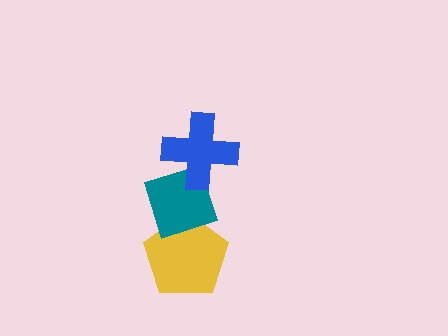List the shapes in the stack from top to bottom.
From top to bottom: the blue cross, the teal diamond, the yellow pentagon.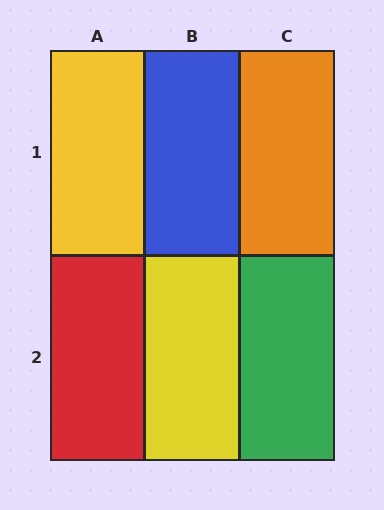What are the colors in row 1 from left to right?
Yellow, blue, orange.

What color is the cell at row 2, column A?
Red.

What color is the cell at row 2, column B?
Yellow.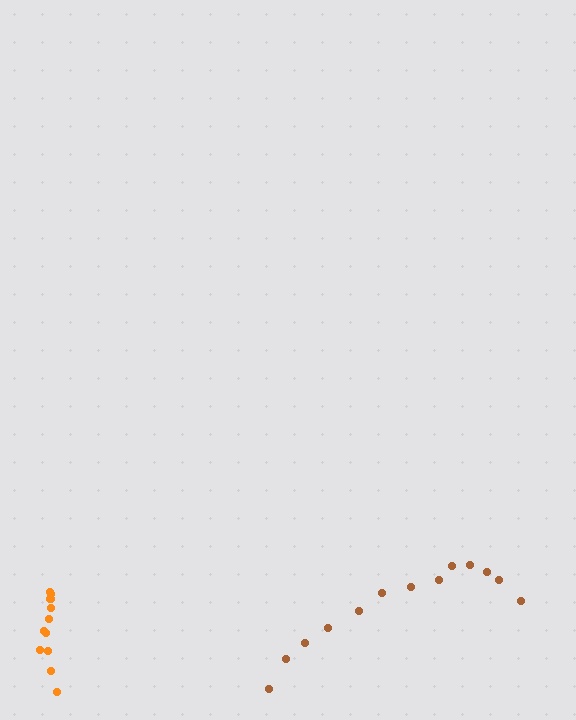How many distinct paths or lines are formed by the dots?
There are 2 distinct paths.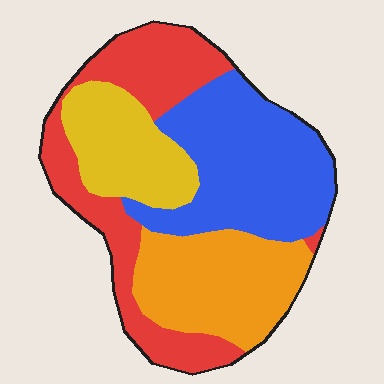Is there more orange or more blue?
Blue.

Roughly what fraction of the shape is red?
Red covers about 30% of the shape.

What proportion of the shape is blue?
Blue takes up about one third (1/3) of the shape.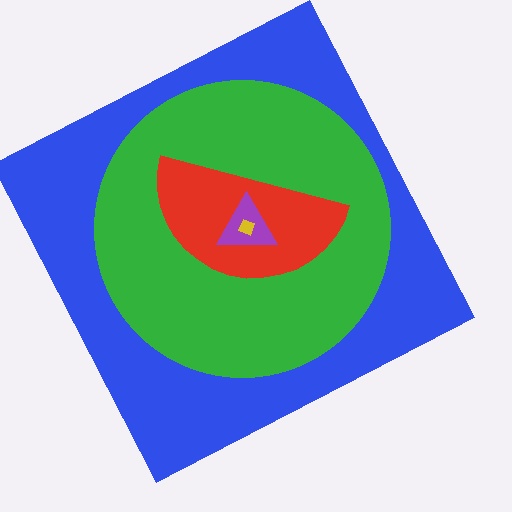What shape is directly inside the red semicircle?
The purple triangle.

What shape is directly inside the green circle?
The red semicircle.